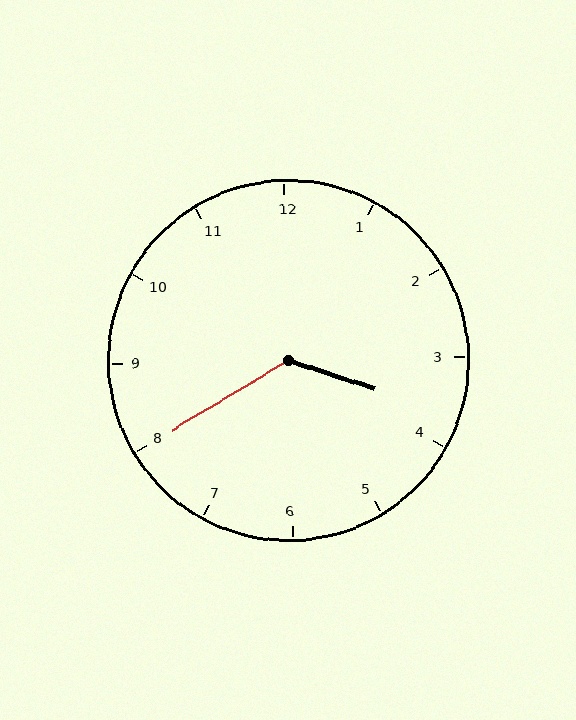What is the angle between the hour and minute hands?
Approximately 130 degrees.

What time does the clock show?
3:40.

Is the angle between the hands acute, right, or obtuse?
It is obtuse.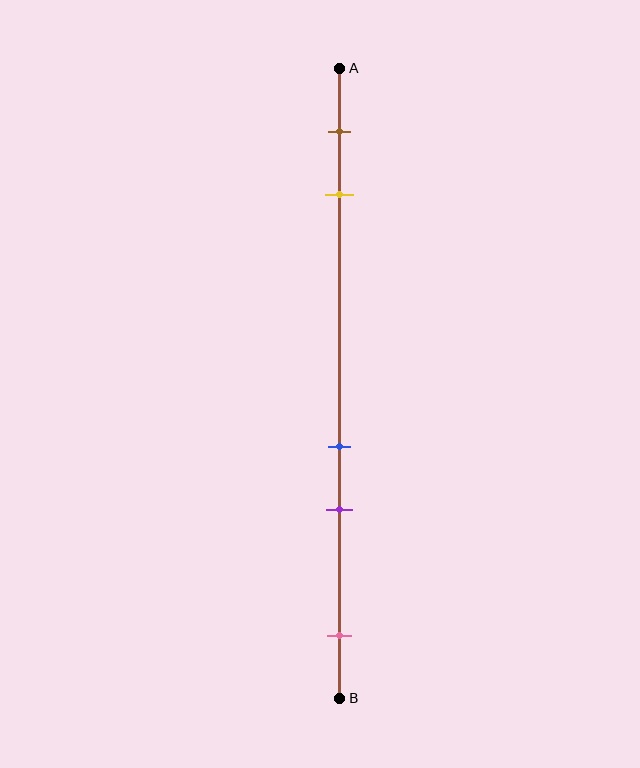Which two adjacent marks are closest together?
The blue and purple marks are the closest adjacent pair.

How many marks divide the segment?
There are 5 marks dividing the segment.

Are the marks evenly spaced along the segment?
No, the marks are not evenly spaced.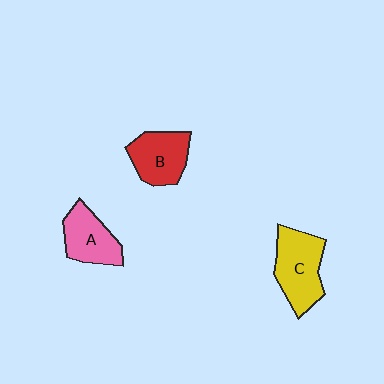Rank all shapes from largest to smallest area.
From largest to smallest: C (yellow), B (red), A (pink).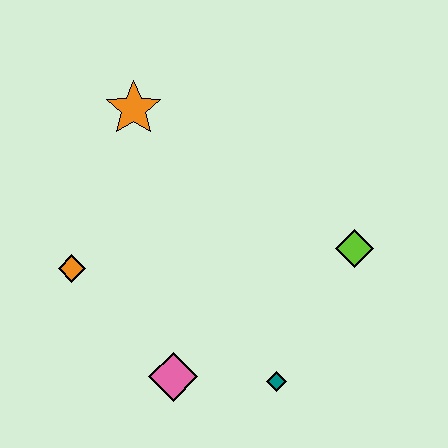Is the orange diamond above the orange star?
No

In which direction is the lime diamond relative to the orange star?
The lime diamond is to the right of the orange star.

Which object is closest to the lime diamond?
The teal diamond is closest to the lime diamond.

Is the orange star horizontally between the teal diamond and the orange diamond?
Yes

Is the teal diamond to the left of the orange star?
No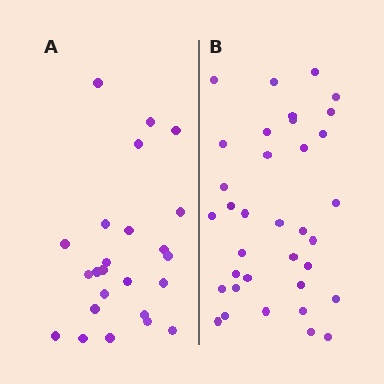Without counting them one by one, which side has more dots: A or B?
Region B (the right region) has more dots.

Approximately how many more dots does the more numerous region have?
Region B has roughly 12 or so more dots than region A.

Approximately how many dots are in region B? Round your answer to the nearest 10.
About 40 dots. (The exact count is 35, which rounds to 40.)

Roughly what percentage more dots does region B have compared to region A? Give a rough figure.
About 45% more.